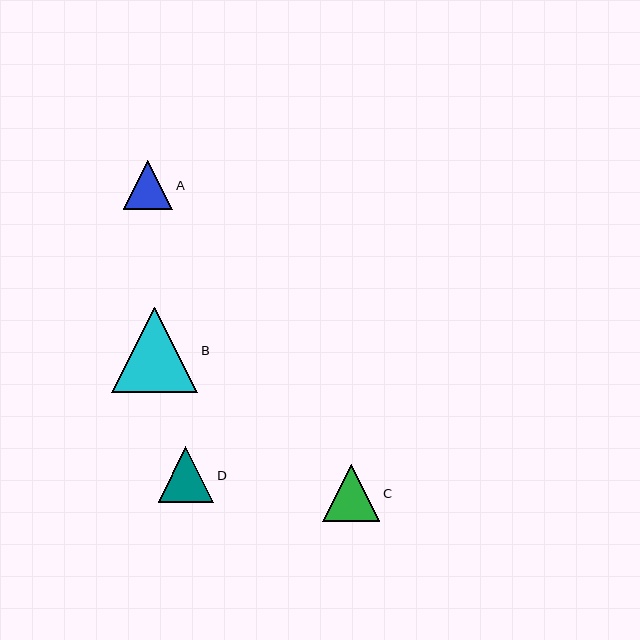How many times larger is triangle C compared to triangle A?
Triangle C is approximately 1.2 times the size of triangle A.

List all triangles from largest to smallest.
From largest to smallest: B, C, D, A.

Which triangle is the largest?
Triangle B is the largest with a size of approximately 86 pixels.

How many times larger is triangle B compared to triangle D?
Triangle B is approximately 1.5 times the size of triangle D.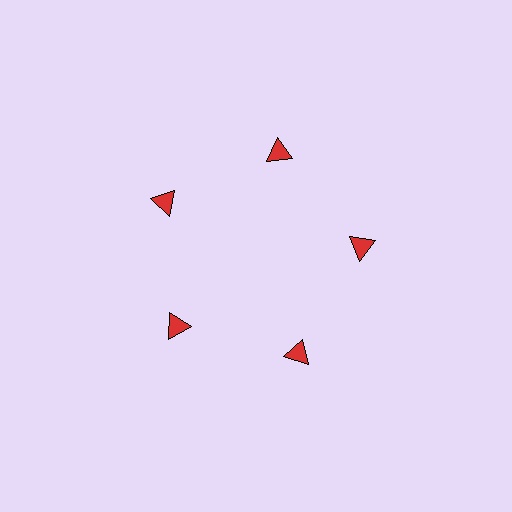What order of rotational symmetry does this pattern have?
This pattern has 5-fold rotational symmetry.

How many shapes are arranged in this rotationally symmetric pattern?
There are 5 shapes, arranged in 5 groups of 1.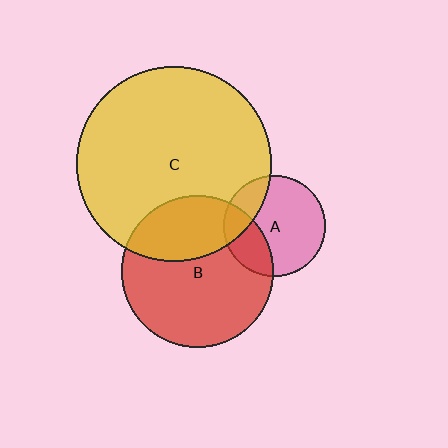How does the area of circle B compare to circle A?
Approximately 2.3 times.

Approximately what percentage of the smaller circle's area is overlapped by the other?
Approximately 30%.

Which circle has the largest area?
Circle C (yellow).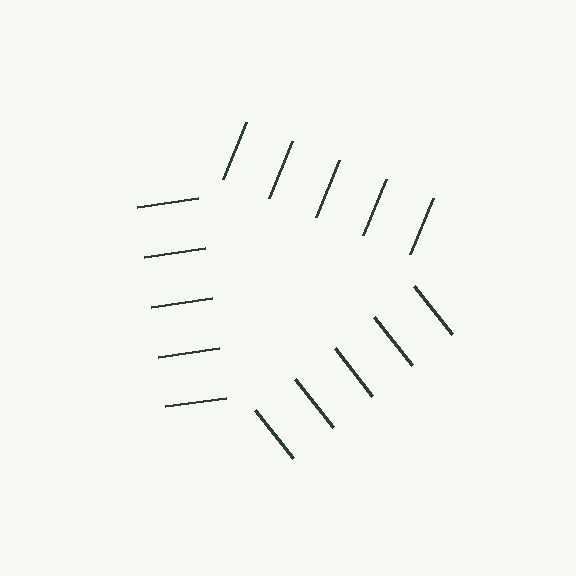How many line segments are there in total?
15 — 5 along each of the 3 edges.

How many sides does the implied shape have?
3 sides — the line-ends trace a triangle.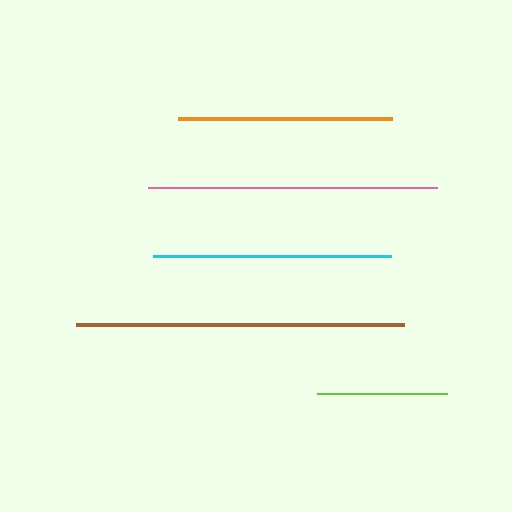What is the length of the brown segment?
The brown segment is approximately 328 pixels long.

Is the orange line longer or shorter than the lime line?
The orange line is longer than the lime line.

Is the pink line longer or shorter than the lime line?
The pink line is longer than the lime line.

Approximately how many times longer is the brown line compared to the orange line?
The brown line is approximately 1.5 times the length of the orange line.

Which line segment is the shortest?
The lime line is the shortest at approximately 131 pixels.